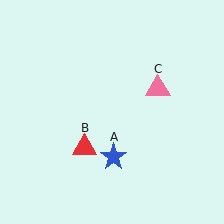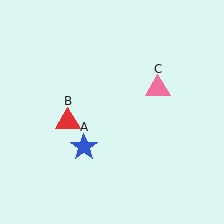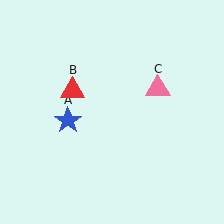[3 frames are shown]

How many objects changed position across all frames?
2 objects changed position: blue star (object A), red triangle (object B).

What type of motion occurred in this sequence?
The blue star (object A), red triangle (object B) rotated clockwise around the center of the scene.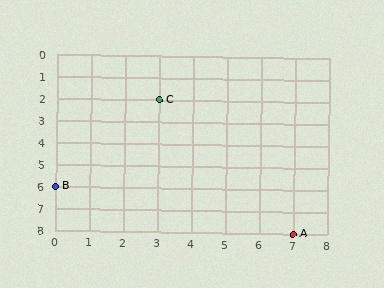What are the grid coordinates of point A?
Point A is at grid coordinates (7, 8).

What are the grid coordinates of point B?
Point B is at grid coordinates (0, 6).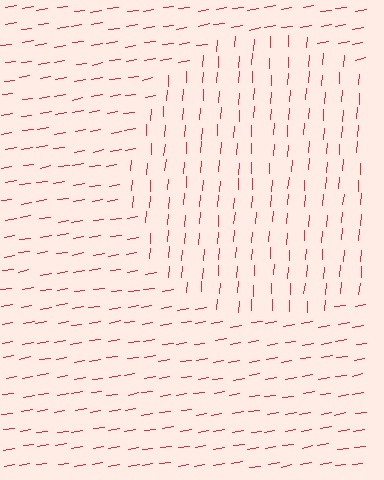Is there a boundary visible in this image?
Yes, there is a texture boundary formed by a change in line orientation.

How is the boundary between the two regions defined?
The boundary is defined purely by a change in line orientation (approximately 77 degrees difference). All lines are the same color and thickness.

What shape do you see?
I see a circle.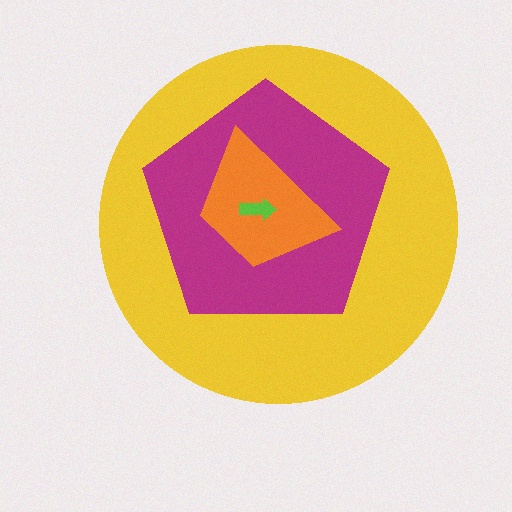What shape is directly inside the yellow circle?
The magenta pentagon.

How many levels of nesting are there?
4.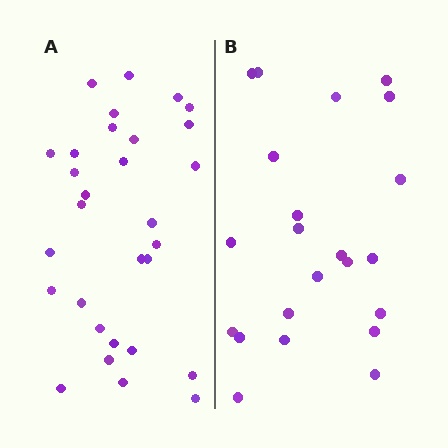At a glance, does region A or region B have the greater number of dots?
Region A (the left region) has more dots.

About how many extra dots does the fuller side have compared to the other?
Region A has roughly 8 or so more dots than region B.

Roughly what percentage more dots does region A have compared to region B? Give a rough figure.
About 35% more.